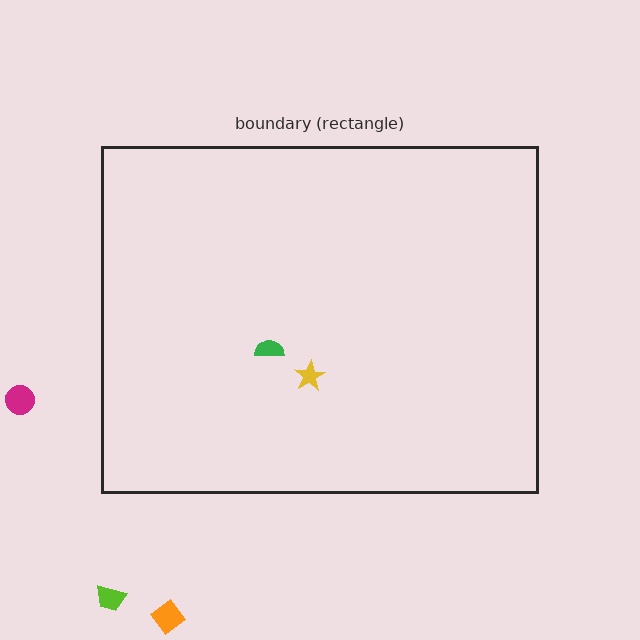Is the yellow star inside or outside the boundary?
Inside.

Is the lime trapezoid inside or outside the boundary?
Outside.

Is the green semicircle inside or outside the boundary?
Inside.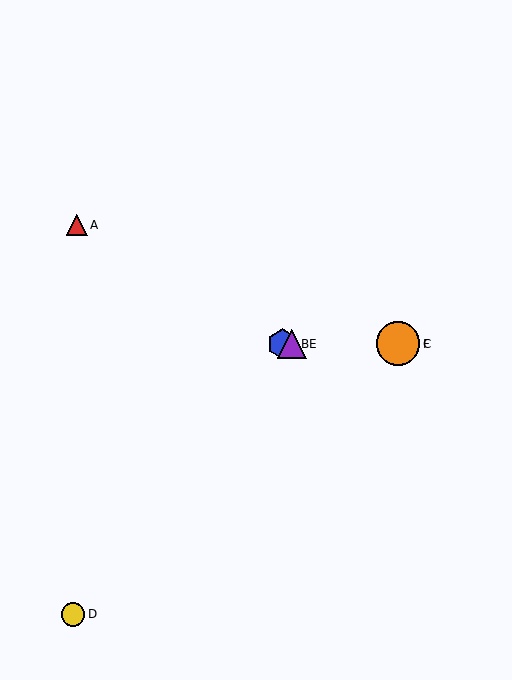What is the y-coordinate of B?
Object B is at y≈344.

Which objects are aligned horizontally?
Objects B, C, E, F are aligned horizontally.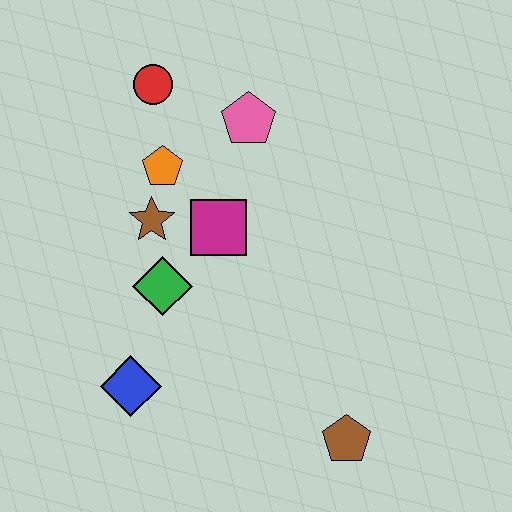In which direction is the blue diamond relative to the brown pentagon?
The blue diamond is to the left of the brown pentagon.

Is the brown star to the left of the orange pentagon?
Yes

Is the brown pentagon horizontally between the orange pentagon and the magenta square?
No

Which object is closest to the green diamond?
The brown star is closest to the green diamond.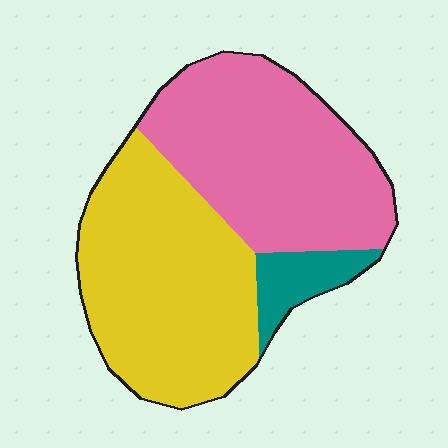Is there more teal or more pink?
Pink.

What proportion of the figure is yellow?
Yellow covers about 45% of the figure.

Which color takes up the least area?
Teal, at roughly 10%.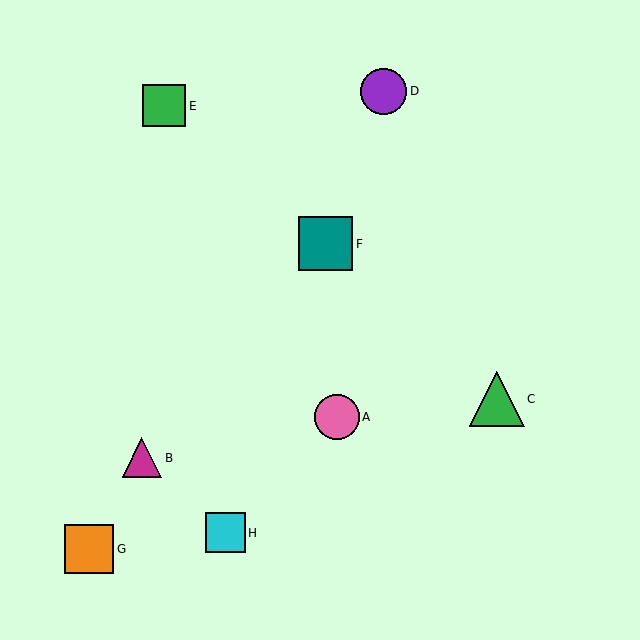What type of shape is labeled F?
Shape F is a teal square.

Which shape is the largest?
The green triangle (labeled C) is the largest.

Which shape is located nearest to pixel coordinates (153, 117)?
The green square (labeled E) at (164, 106) is nearest to that location.